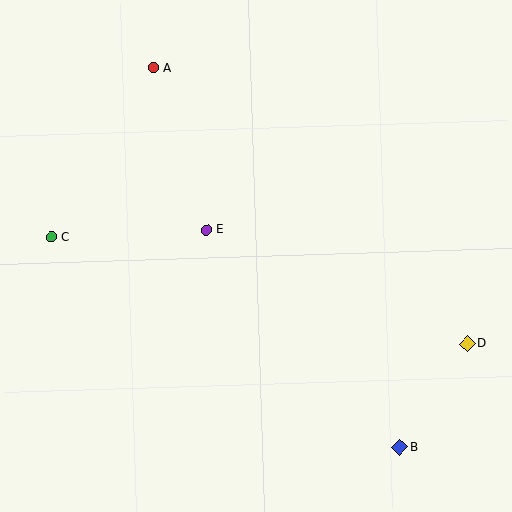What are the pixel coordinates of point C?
Point C is at (51, 237).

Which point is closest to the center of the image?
Point E at (207, 230) is closest to the center.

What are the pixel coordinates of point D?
Point D is at (467, 343).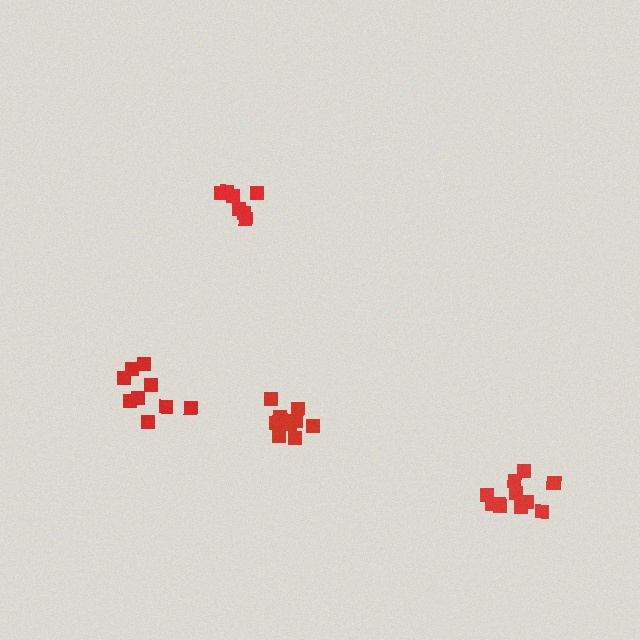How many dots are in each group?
Group 1: 10 dots, Group 2: 7 dots, Group 3: 9 dots, Group 4: 11 dots (37 total).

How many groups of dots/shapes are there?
There are 4 groups.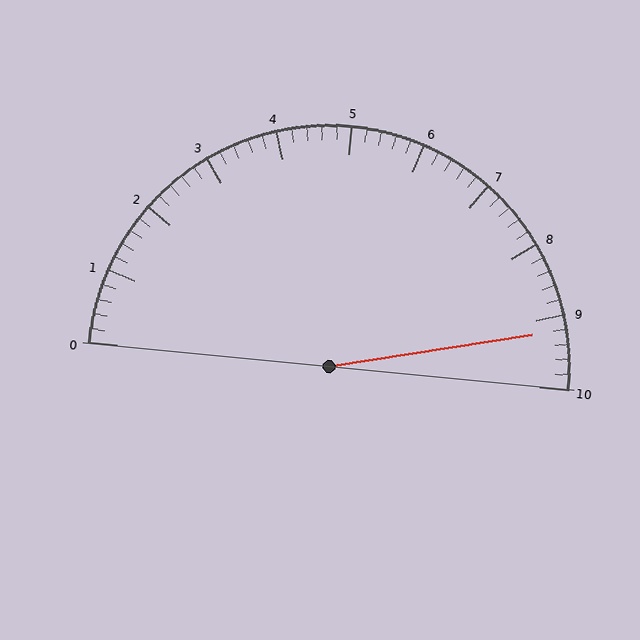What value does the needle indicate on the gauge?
The needle indicates approximately 9.2.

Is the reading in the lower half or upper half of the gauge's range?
The reading is in the upper half of the range (0 to 10).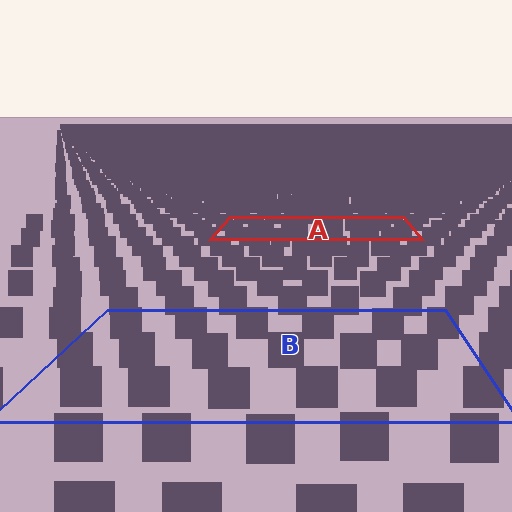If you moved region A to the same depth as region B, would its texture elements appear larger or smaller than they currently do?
They would appear larger. At a closer depth, the same texture elements are projected at a bigger on-screen size.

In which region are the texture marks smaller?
The texture marks are smaller in region A, because it is farther away.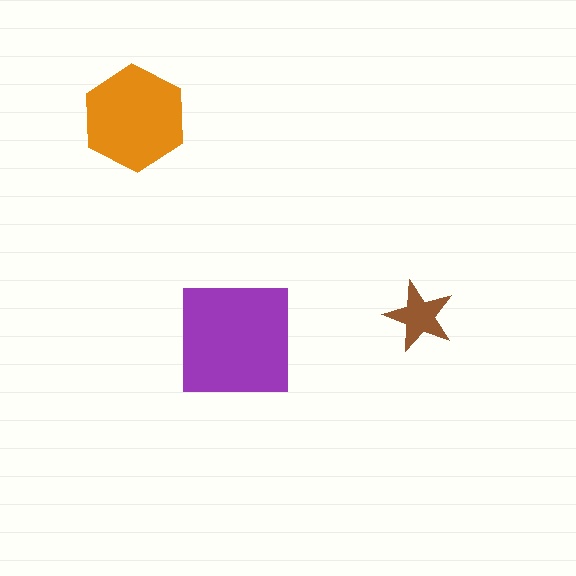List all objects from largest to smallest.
The purple square, the orange hexagon, the brown star.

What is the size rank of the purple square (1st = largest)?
1st.